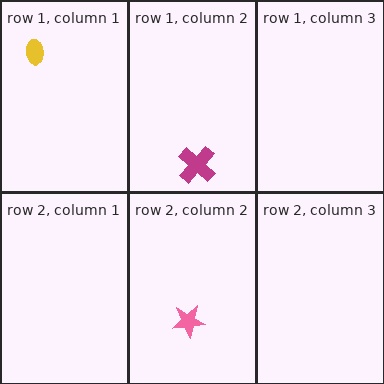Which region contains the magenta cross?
The row 1, column 2 region.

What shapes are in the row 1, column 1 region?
The yellow ellipse.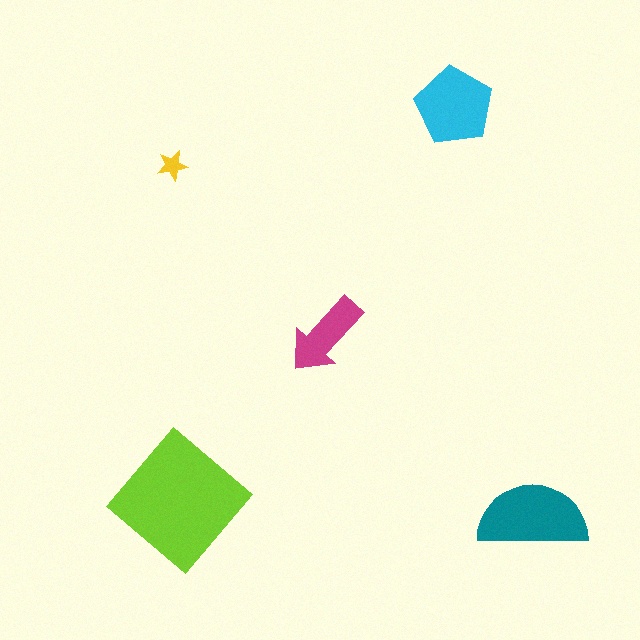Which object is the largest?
The lime diamond.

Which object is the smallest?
The yellow star.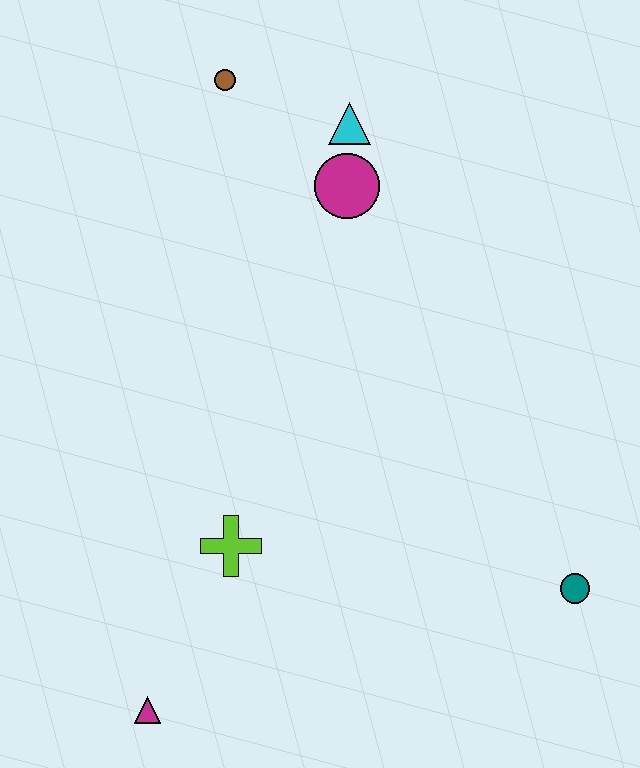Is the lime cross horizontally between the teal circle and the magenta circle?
No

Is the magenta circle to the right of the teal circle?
No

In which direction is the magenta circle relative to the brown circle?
The magenta circle is to the right of the brown circle.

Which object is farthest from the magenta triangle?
The brown circle is farthest from the magenta triangle.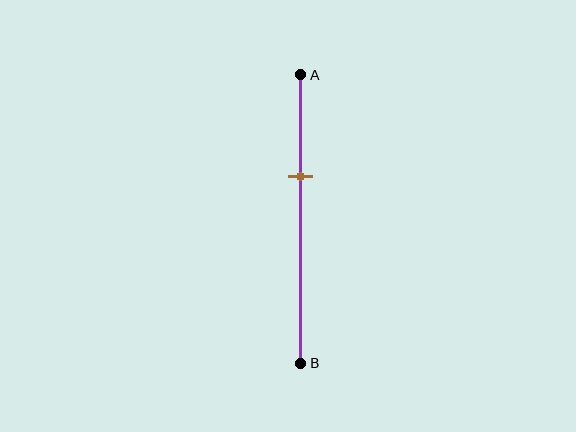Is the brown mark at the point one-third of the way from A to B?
Yes, the mark is approximately at the one-third point.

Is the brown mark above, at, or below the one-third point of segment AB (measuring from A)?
The brown mark is approximately at the one-third point of segment AB.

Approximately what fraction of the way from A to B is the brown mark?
The brown mark is approximately 35% of the way from A to B.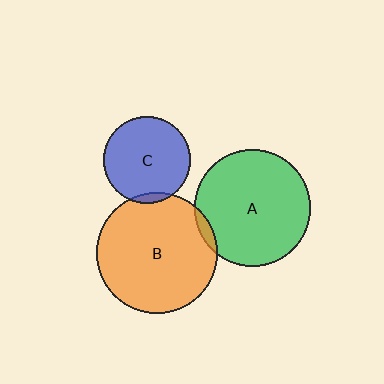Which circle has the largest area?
Circle B (orange).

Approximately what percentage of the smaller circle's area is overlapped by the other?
Approximately 5%.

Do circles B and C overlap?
Yes.